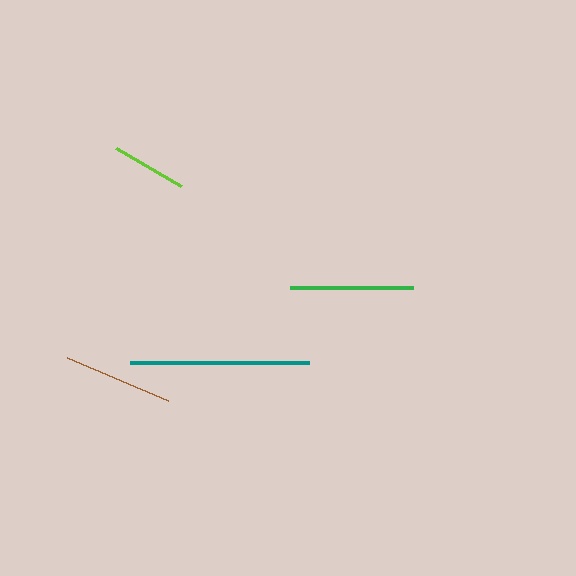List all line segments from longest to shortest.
From longest to shortest: teal, green, brown, lime.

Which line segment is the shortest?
The lime line is the shortest at approximately 75 pixels.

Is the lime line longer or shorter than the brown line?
The brown line is longer than the lime line.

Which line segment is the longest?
The teal line is the longest at approximately 179 pixels.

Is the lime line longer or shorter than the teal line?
The teal line is longer than the lime line.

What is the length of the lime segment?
The lime segment is approximately 75 pixels long.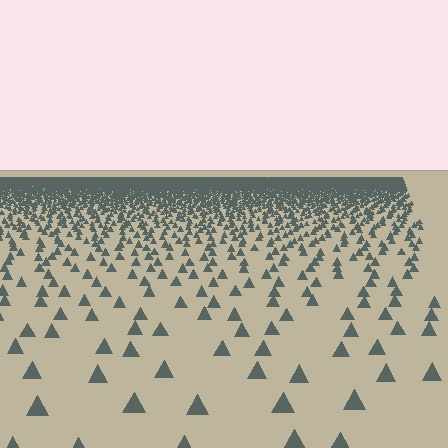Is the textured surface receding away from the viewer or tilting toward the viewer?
The surface is receding away from the viewer. Texture elements get smaller and denser toward the top.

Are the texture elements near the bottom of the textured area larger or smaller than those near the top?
Larger. Near the bottom, elements are closer to the viewer and appear at a bigger on-screen size.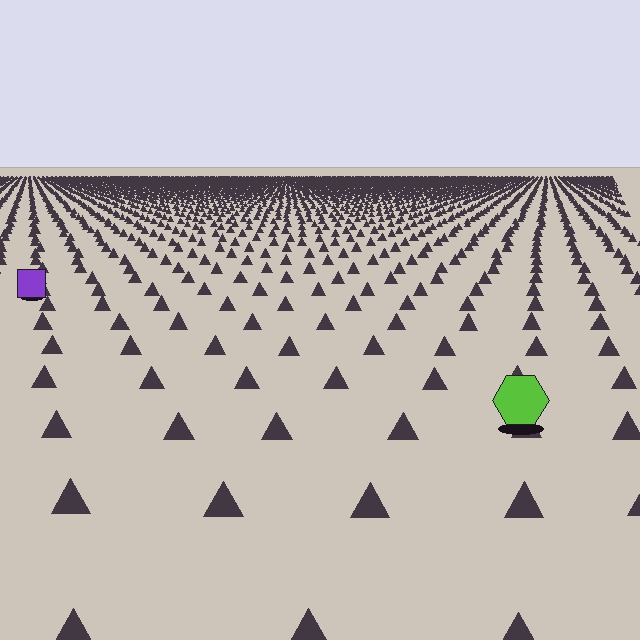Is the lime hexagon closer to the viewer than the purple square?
Yes. The lime hexagon is closer — you can tell from the texture gradient: the ground texture is coarser near it.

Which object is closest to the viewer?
The lime hexagon is closest. The texture marks near it are larger and more spread out.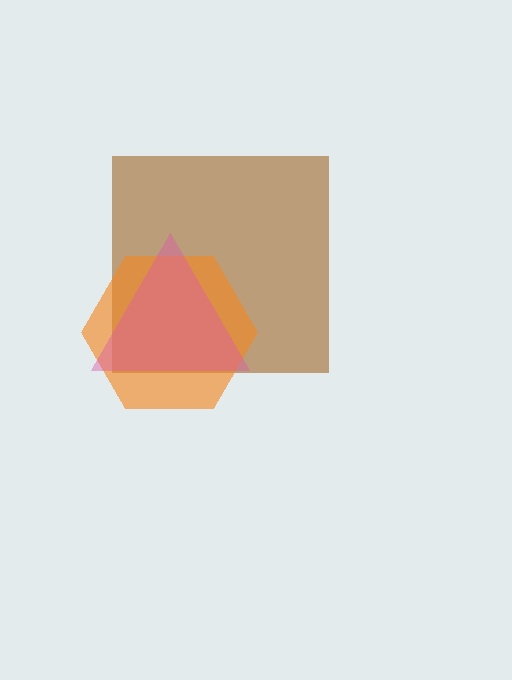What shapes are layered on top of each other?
The layered shapes are: a brown square, an orange hexagon, a pink triangle.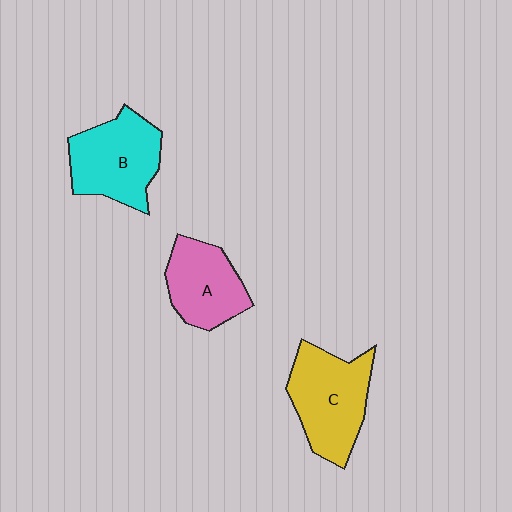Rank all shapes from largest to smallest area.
From largest to smallest: C (yellow), B (cyan), A (pink).